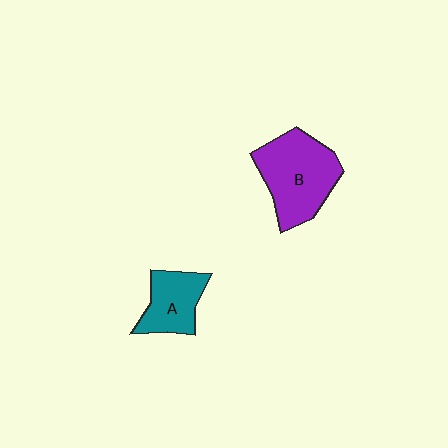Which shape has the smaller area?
Shape A (teal).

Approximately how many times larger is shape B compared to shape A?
Approximately 1.7 times.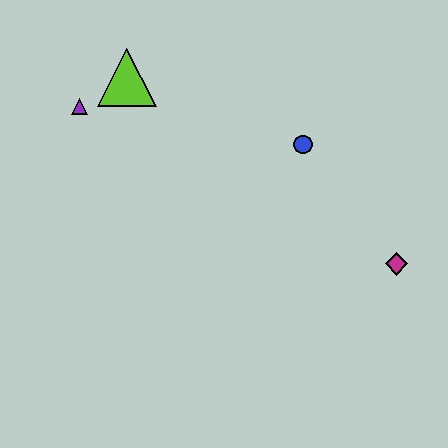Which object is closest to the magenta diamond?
The blue circle is closest to the magenta diamond.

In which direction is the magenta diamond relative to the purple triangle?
The magenta diamond is to the right of the purple triangle.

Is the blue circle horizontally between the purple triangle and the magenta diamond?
Yes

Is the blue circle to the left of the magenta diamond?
Yes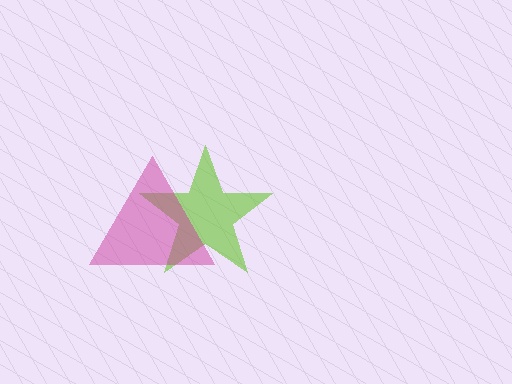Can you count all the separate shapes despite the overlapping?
Yes, there are 2 separate shapes.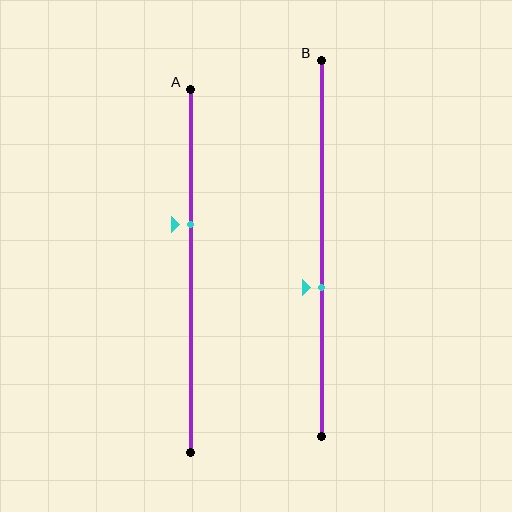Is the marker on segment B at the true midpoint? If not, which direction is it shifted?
No, the marker on segment B is shifted downward by about 10% of the segment length.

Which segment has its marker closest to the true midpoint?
Segment B has its marker closest to the true midpoint.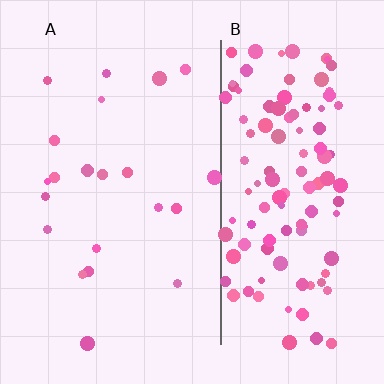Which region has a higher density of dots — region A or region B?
B (the right).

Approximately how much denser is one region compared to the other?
Approximately 5.6× — region B over region A.